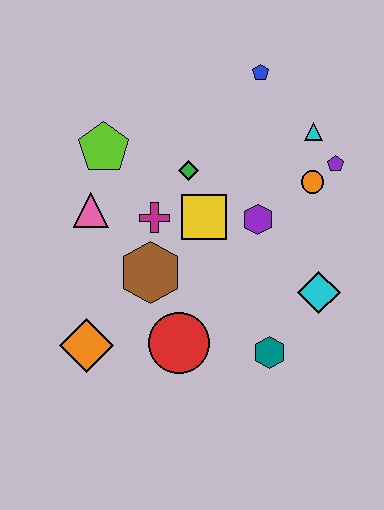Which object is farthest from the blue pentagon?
The orange diamond is farthest from the blue pentagon.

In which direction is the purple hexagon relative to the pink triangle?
The purple hexagon is to the right of the pink triangle.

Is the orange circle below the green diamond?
Yes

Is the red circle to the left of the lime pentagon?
No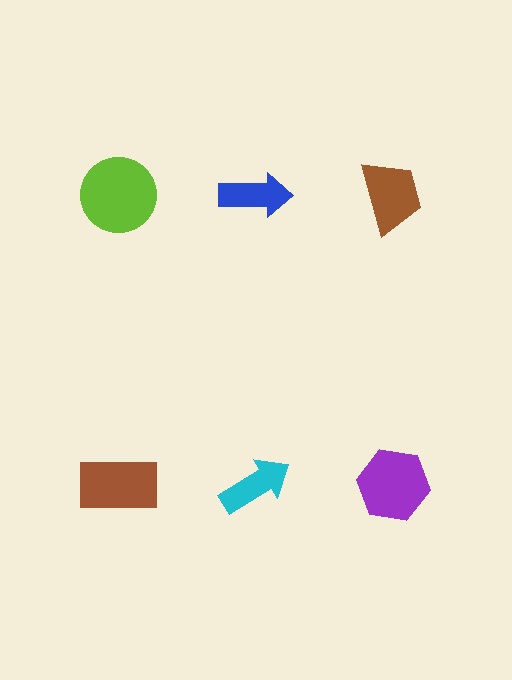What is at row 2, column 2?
A cyan arrow.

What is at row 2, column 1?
A brown rectangle.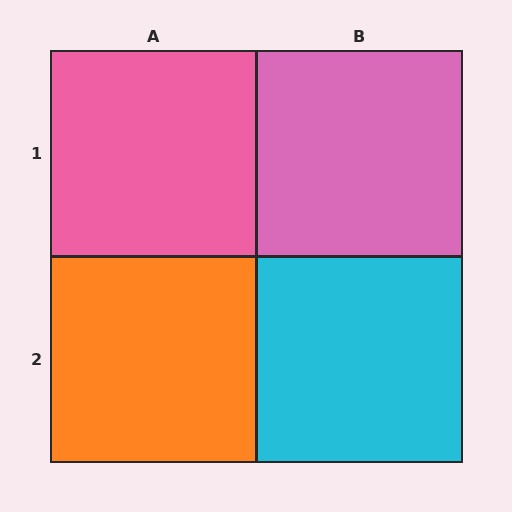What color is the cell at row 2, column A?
Orange.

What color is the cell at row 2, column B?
Cyan.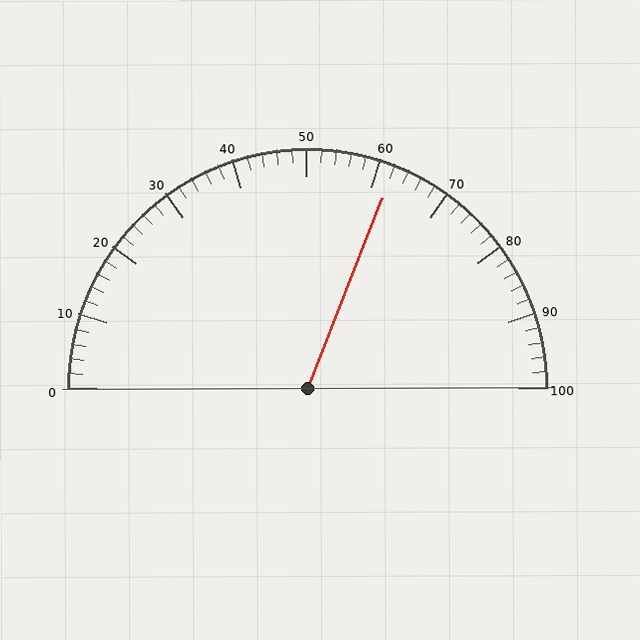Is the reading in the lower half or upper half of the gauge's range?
The reading is in the upper half of the range (0 to 100).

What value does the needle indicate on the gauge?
The needle indicates approximately 62.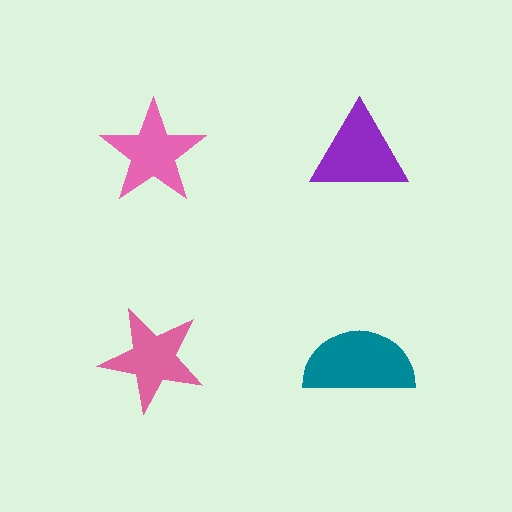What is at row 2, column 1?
A pink star.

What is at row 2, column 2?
A teal semicircle.